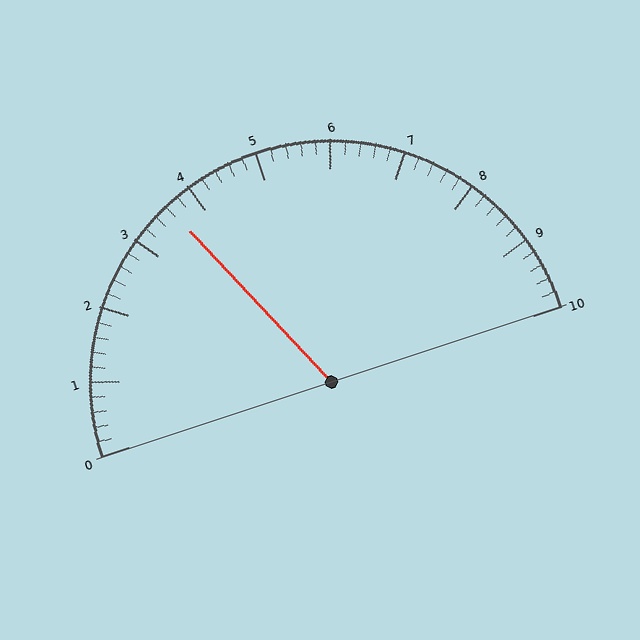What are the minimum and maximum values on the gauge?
The gauge ranges from 0 to 10.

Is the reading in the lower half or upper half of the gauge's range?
The reading is in the lower half of the range (0 to 10).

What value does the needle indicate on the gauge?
The needle indicates approximately 3.6.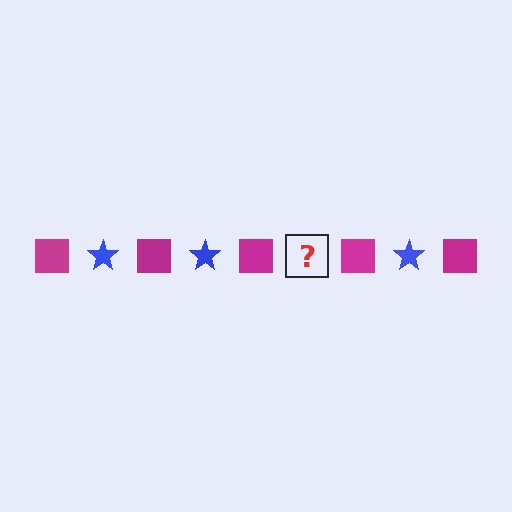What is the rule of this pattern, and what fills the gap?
The rule is that the pattern alternates between magenta square and blue star. The gap should be filled with a blue star.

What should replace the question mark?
The question mark should be replaced with a blue star.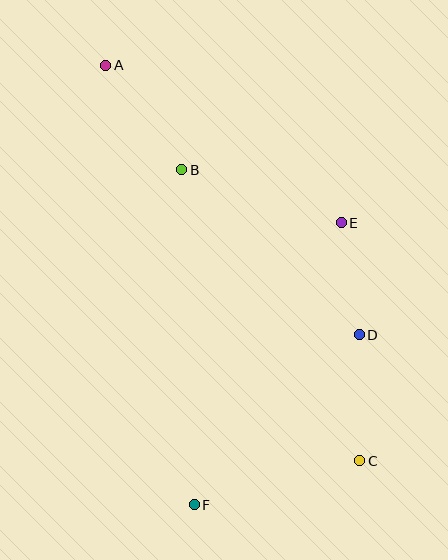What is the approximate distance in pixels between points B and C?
The distance between B and C is approximately 341 pixels.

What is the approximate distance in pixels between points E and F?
The distance between E and F is approximately 318 pixels.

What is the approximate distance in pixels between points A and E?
The distance between A and E is approximately 283 pixels.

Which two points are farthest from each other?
Points A and C are farthest from each other.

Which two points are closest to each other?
Points D and E are closest to each other.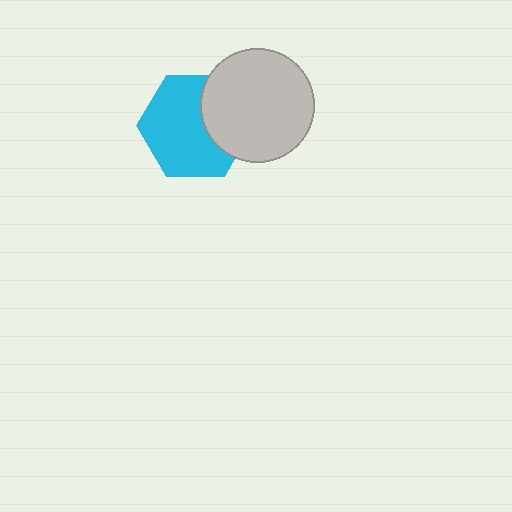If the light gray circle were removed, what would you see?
You would see the complete cyan hexagon.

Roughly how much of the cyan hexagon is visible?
Most of it is visible (roughly 68%).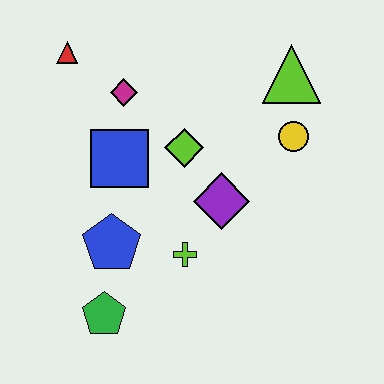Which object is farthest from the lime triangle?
The green pentagon is farthest from the lime triangle.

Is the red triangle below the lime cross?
No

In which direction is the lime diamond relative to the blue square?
The lime diamond is to the right of the blue square.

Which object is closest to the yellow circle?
The lime triangle is closest to the yellow circle.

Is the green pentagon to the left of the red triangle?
No